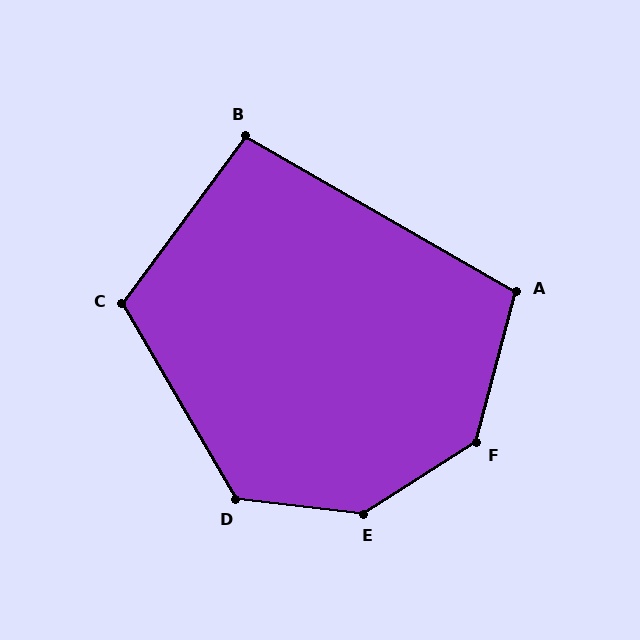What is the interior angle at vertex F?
Approximately 137 degrees (obtuse).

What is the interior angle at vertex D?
Approximately 126 degrees (obtuse).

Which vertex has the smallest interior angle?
B, at approximately 96 degrees.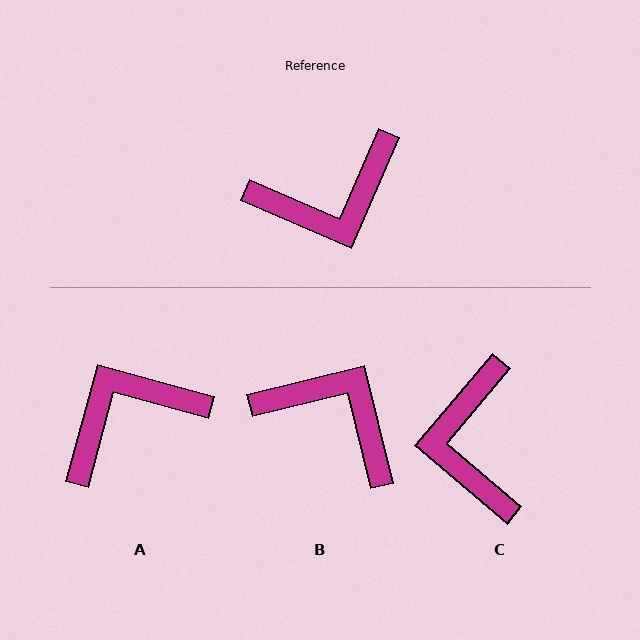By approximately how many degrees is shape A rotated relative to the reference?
Approximately 172 degrees clockwise.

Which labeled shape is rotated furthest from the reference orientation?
A, about 172 degrees away.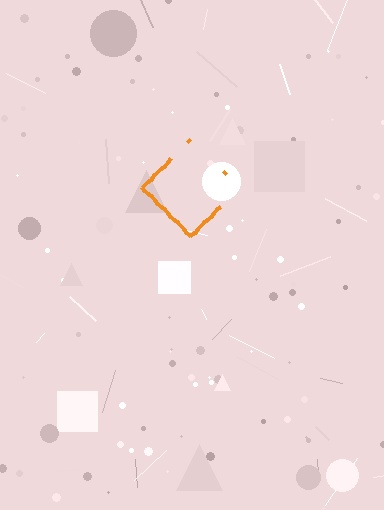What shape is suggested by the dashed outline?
The dashed outline suggests a diamond.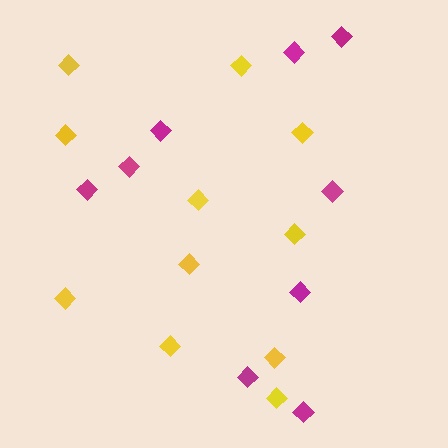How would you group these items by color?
There are 2 groups: one group of yellow diamonds (11) and one group of magenta diamonds (9).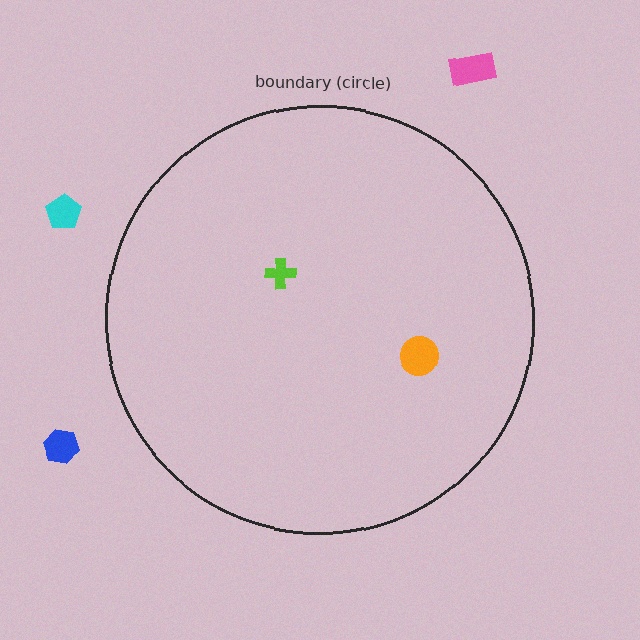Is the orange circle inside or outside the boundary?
Inside.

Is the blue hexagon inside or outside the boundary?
Outside.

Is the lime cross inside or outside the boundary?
Inside.